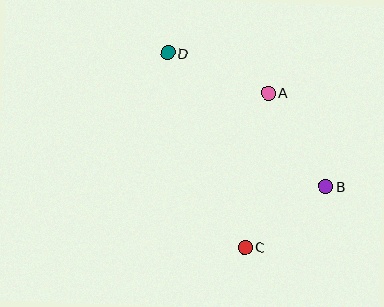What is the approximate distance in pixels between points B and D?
The distance between B and D is approximately 207 pixels.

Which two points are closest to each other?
Points B and C are closest to each other.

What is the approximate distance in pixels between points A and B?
The distance between A and B is approximately 110 pixels.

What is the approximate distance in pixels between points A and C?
The distance between A and C is approximately 156 pixels.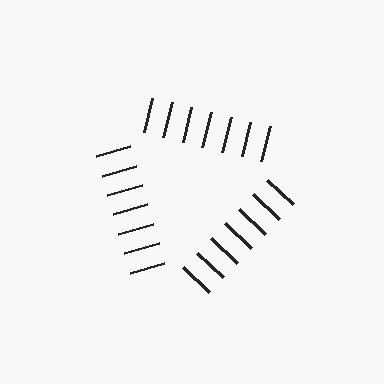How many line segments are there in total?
21 — 7 along each of the 3 edges.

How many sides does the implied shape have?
3 sides — the line-ends trace a triangle.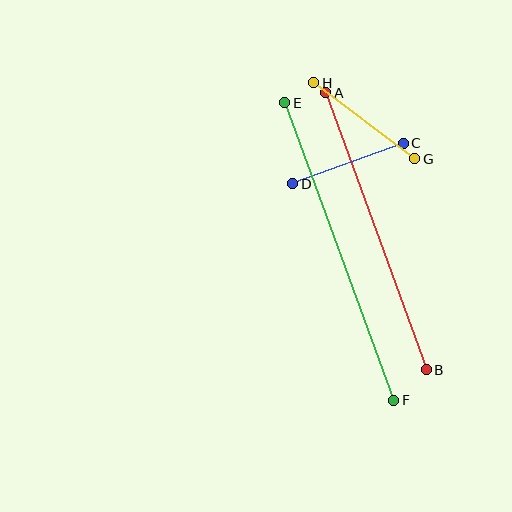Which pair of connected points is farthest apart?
Points E and F are farthest apart.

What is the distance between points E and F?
The distance is approximately 317 pixels.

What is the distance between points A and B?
The distance is approximately 294 pixels.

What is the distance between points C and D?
The distance is approximately 118 pixels.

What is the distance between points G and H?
The distance is approximately 127 pixels.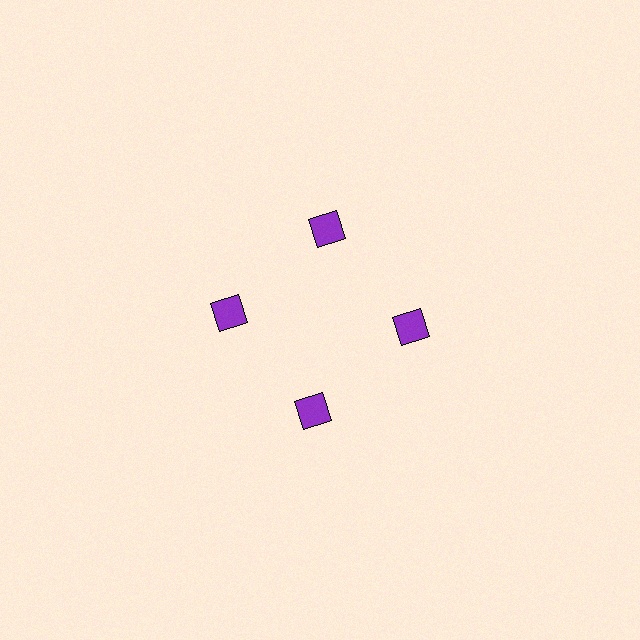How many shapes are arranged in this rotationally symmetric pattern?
There are 4 shapes, arranged in 4 groups of 1.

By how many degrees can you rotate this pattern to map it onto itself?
The pattern maps onto itself every 90 degrees of rotation.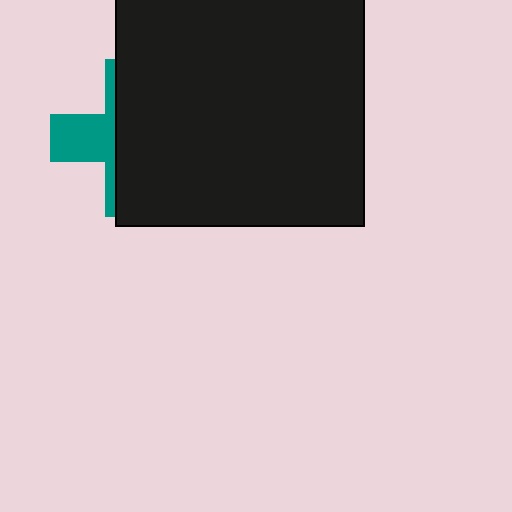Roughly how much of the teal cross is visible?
A small part of it is visible (roughly 33%).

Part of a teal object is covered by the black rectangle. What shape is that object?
It is a cross.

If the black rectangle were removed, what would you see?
You would see the complete teal cross.